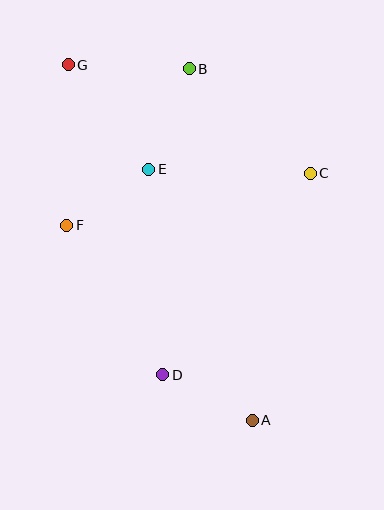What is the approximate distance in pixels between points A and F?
The distance between A and F is approximately 269 pixels.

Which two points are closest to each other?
Points E and F are closest to each other.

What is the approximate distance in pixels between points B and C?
The distance between B and C is approximately 160 pixels.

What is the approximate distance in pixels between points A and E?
The distance between A and E is approximately 272 pixels.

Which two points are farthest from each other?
Points A and G are farthest from each other.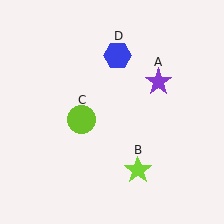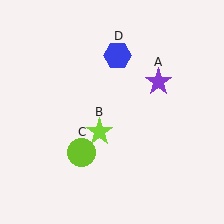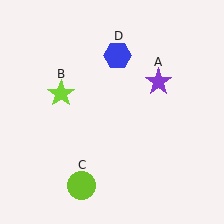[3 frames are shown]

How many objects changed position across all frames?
2 objects changed position: lime star (object B), lime circle (object C).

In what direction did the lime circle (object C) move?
The lime circle (object C) moved down.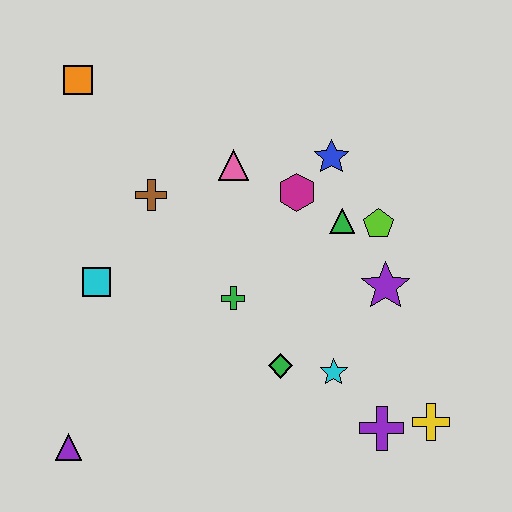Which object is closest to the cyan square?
The brown cross is closest to the cyan square.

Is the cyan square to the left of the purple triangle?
No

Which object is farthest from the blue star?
The purple triangle is farthest from the blue star.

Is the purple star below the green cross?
No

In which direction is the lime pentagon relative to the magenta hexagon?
The lime pentagon is to the right of the magenta hexagon.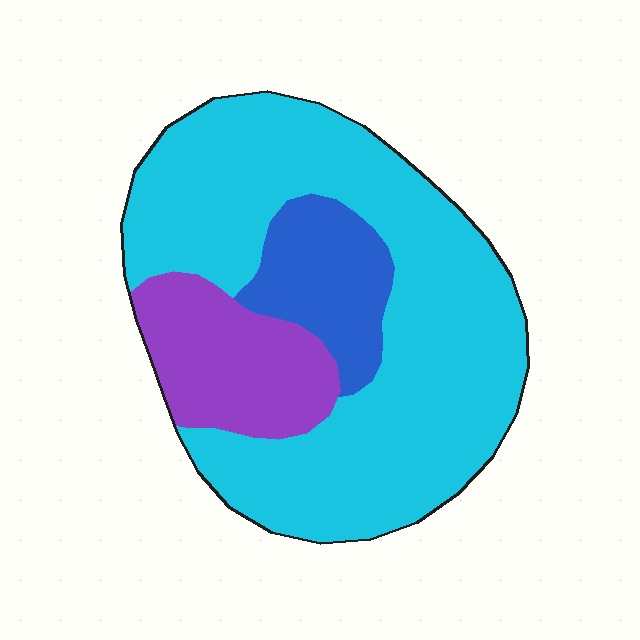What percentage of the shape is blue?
Blue covers roughly 15% of the shape.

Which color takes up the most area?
Cyan, at roughly 70%.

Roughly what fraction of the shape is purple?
Purple takes up about one sixth (1/6) of the shape.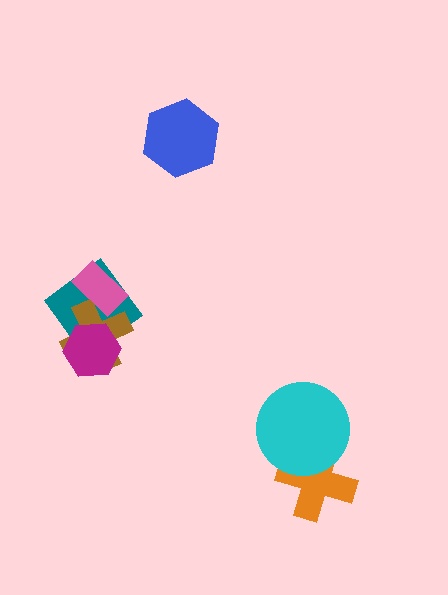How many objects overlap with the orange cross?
1 object overlaps with the orange cross.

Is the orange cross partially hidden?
Yes, it is partially covered by another shape.